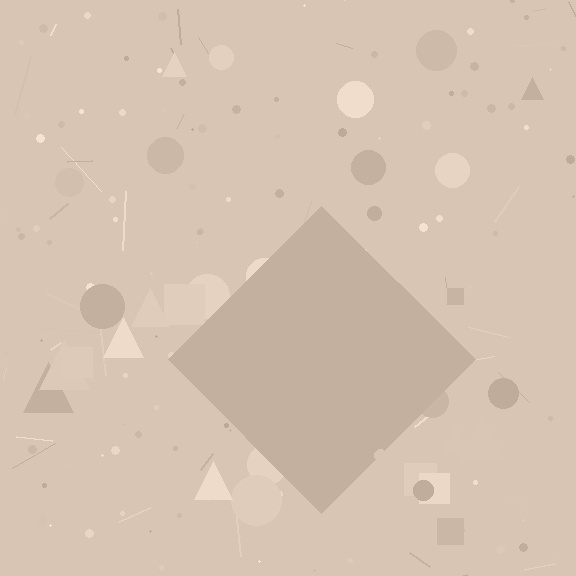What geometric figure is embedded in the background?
A diamond is embedded in the background.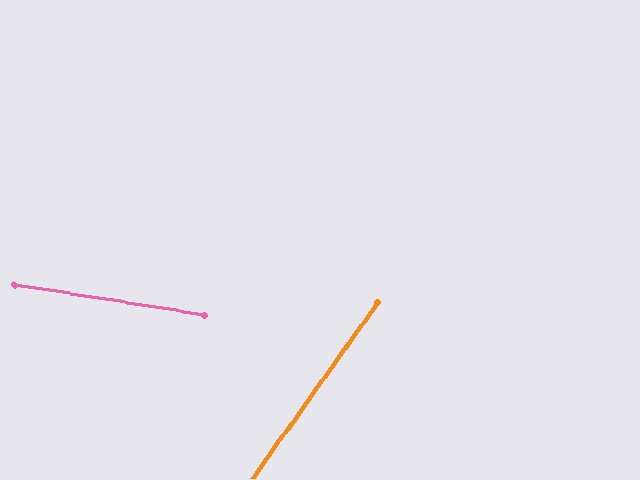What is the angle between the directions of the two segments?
Approximately 64 degrees.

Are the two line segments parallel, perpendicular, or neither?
Neither parallel nor perpendicular — they differ by about 64°.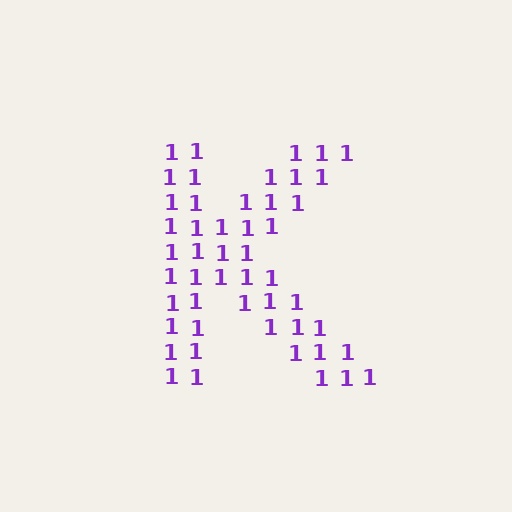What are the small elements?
The small elements are digit 1's.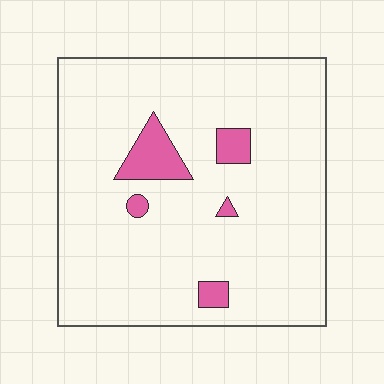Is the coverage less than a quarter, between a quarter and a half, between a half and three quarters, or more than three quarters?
Less than a quarter.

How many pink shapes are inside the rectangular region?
5.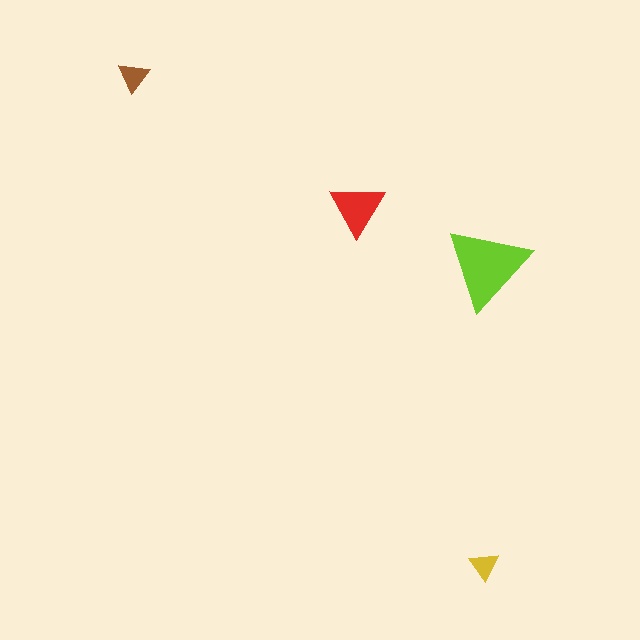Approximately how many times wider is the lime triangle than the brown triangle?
About 2.5 times wider.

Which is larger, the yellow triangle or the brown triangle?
The brown one.